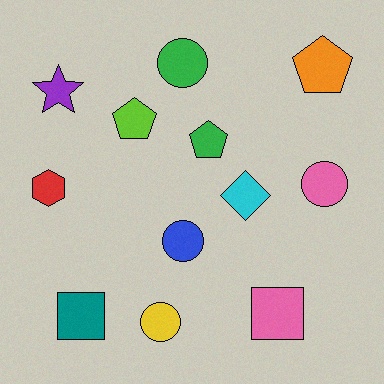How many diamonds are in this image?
There is 1 diamond.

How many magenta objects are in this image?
There are no magenta objects.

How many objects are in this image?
There are 12 objects.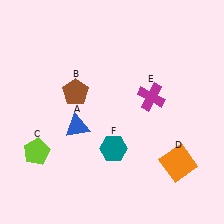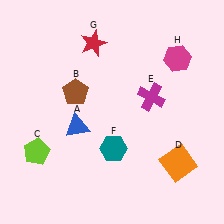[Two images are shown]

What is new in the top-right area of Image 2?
A magenta hexagon (H) was added in the top-right area of Image 2.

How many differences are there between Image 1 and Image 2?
There are 2 differences between the two images.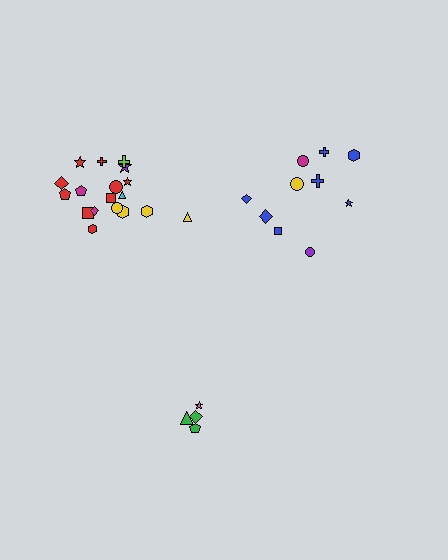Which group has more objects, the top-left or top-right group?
The top-left group.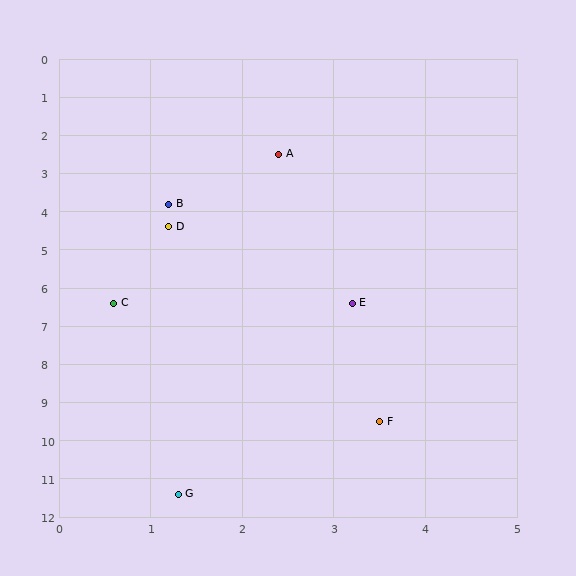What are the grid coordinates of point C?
Point C is at approximately (0.6, 6.4).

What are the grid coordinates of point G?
Point G is at approximately (1.3, 11.4).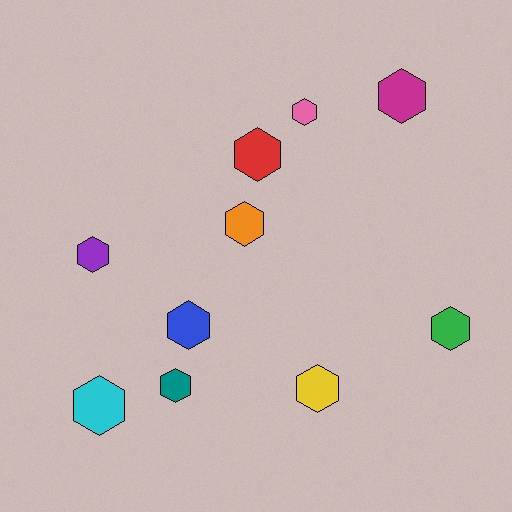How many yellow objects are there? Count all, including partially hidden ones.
There is 1 yellow object.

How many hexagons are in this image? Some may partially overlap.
There are 10 hexagons.